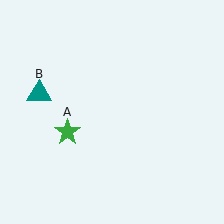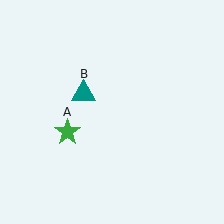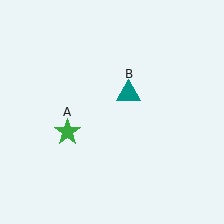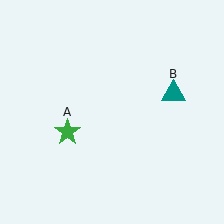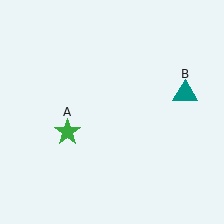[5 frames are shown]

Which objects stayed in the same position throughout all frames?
Green star (object A) remained stationary.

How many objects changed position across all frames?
1 object changed position: teal triangle (object B).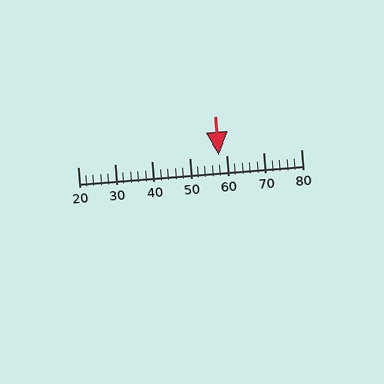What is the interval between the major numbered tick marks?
The major tick marks are spaced 10 units apart.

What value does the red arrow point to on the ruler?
The red arrow points to approximately 58.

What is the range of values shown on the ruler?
The ruler shows values from 20 to 80.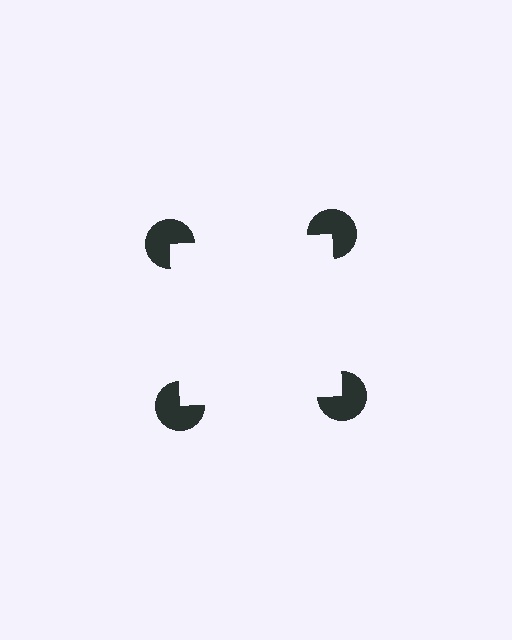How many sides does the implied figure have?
4 sides.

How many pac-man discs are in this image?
There are 4 — one at each vertex of the illusory square.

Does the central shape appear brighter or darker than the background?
It typically appears slightly brighter than the background, even though no actual brightness change is drawn.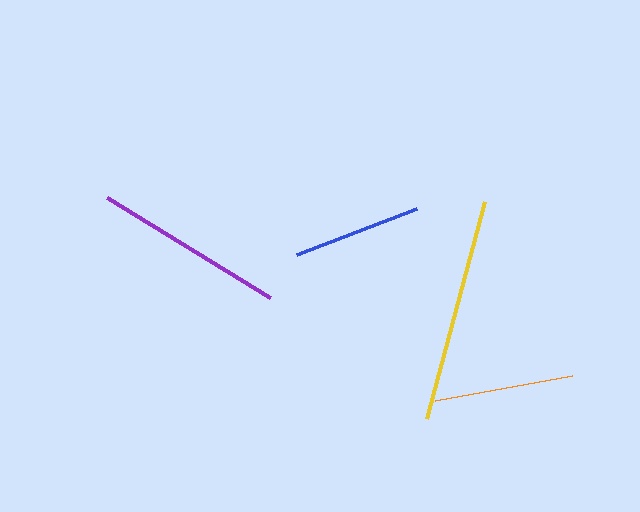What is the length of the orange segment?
The orange segment is approximately 139 pixels long.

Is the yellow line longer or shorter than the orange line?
The yellow line is longer than the orange line.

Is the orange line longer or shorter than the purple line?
The purple line is longer than the orange line.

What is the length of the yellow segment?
The yellow segment is approximately 225 pixels long.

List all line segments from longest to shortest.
From longest to shortest: yellow, purple, orange, blue.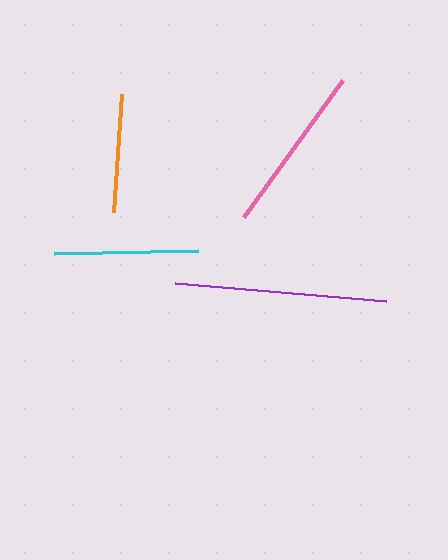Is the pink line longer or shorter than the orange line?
The pink line is longer than the orange line.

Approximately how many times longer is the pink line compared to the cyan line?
The pink line is approximately 1.2 times the length of the cyan line.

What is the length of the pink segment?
The pink segment is approximately 170 pixels long.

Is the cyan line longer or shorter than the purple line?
The purple line is longer than the cyan line.